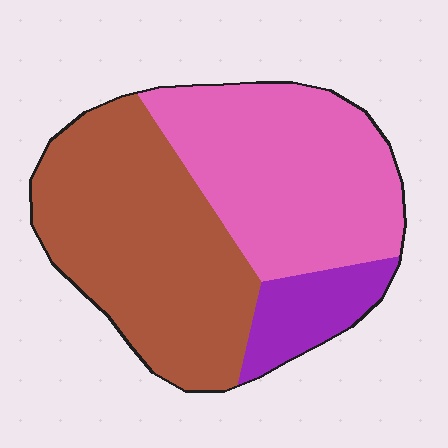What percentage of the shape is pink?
Pink covers roughly 40% of the shape.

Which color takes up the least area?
Purple, at roughly 10%.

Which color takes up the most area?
Brown, at roughly 45%.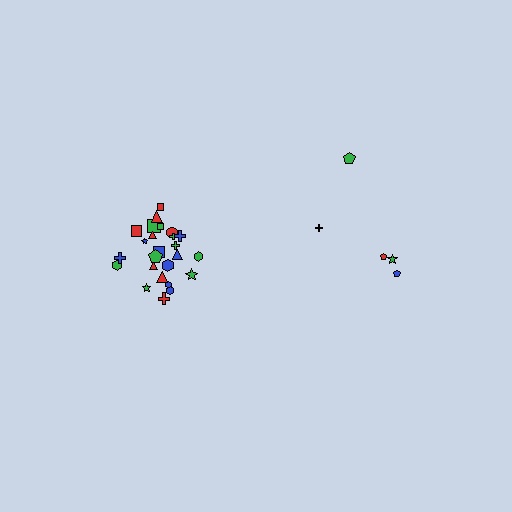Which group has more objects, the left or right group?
The left group.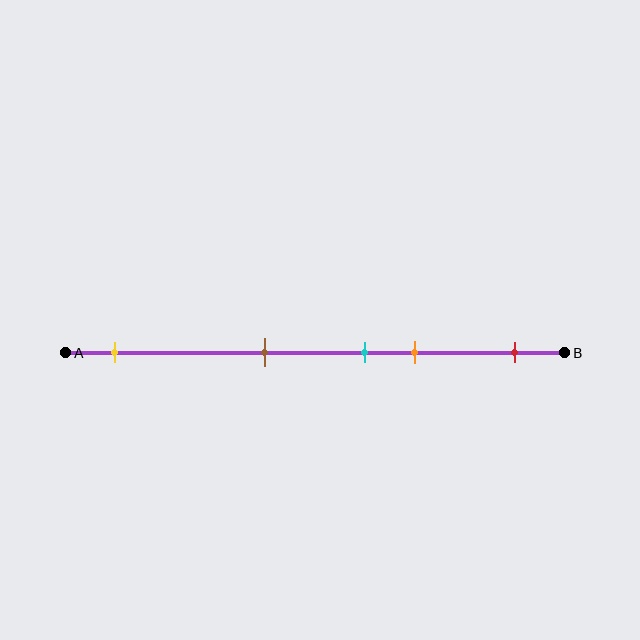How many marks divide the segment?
There are 5 marks dividing the segment.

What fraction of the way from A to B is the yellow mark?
The yellow mark is approximately 10% (0.1) of the way from A to B.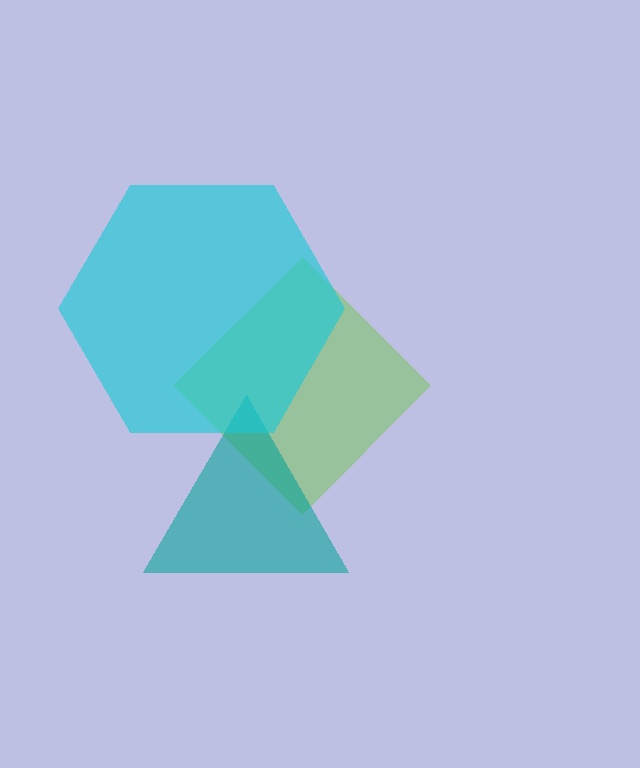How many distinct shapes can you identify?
There are 3 distinct shapes: a lime diamond, a teal triangle, a cyan hexagon.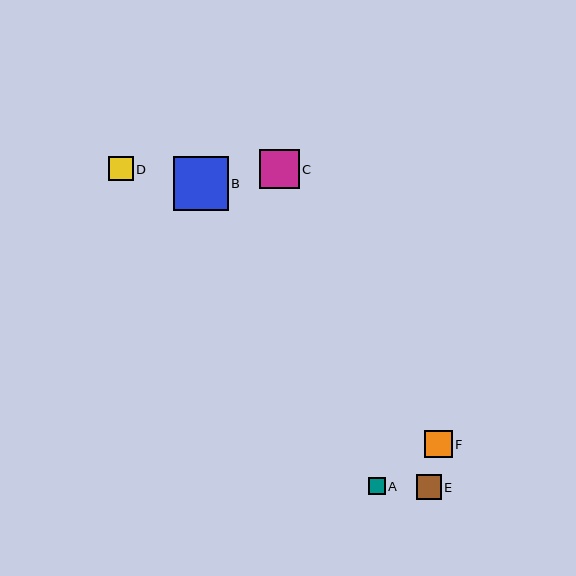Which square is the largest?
Square B is the largest with a size of approximately 55 pixels.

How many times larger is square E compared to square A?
Square E is approximately 1.4 times the size of square A.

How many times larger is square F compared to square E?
Square F is approximately 1.1 times the size of square E.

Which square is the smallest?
Square A is the smallest with a size of approximately 17 pixels.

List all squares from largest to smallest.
From largest to smallest: B, C, F, D, E, A.